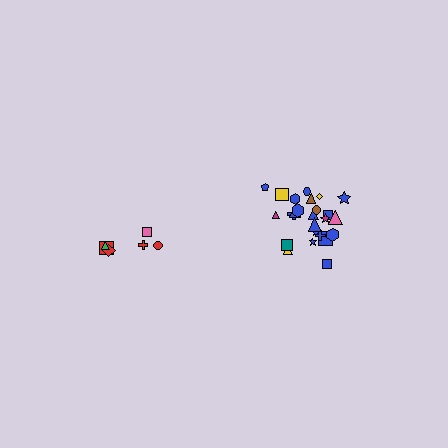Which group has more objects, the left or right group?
The right group.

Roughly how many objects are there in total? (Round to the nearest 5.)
Roughly 30 objects in total.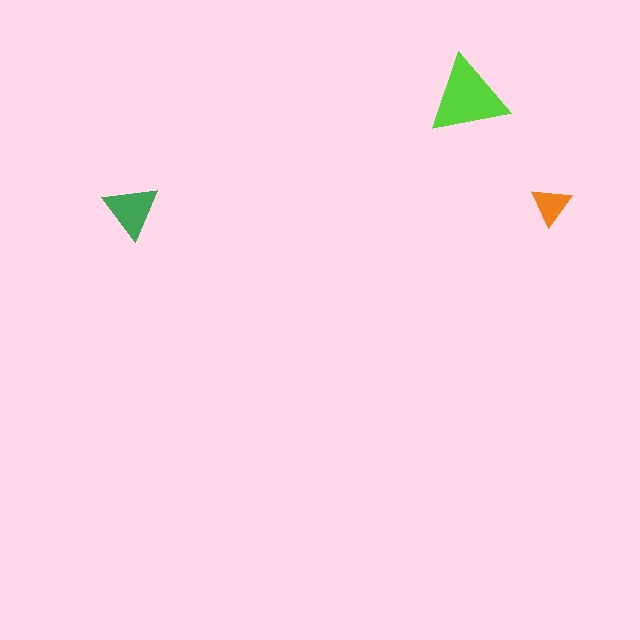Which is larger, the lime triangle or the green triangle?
The lime one.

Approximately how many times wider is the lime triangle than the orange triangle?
About 2 times wider.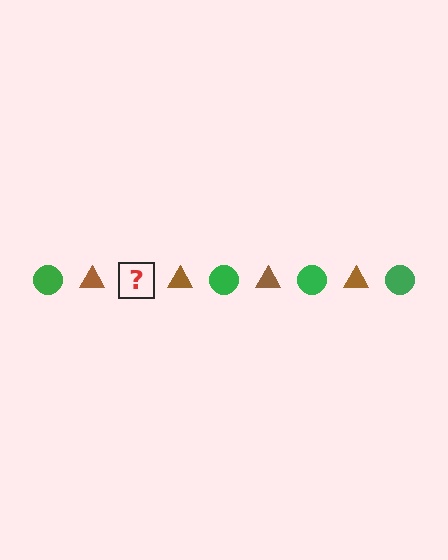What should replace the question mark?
The question mark should be replaced with a green circle.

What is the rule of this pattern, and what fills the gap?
The rule is that the pattern alternates between green circle and brown triangle. The gap should be filled with a green circle.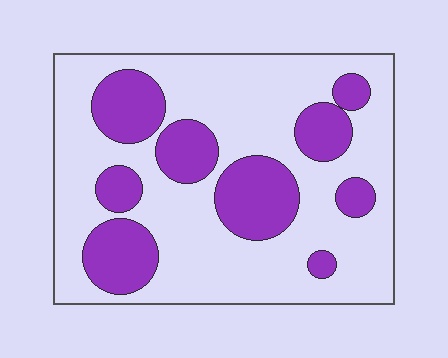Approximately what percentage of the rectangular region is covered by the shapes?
Approximately 30%.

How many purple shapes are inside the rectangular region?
9.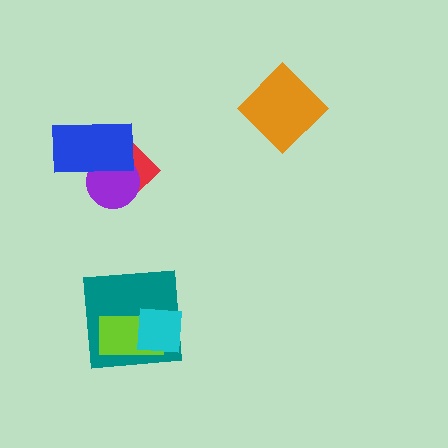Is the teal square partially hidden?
Yes, it is partially covered by another shape.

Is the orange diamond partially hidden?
No, no other shape covers it.